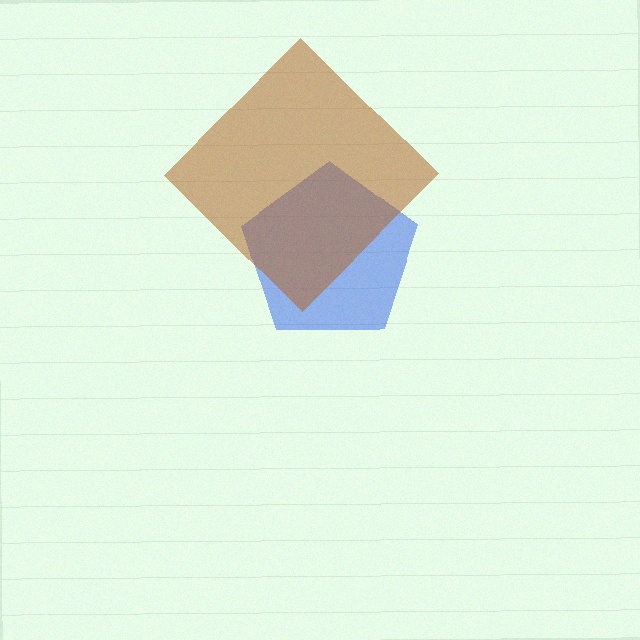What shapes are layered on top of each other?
The layered shapes are: a blue pentagon, a brown diamond.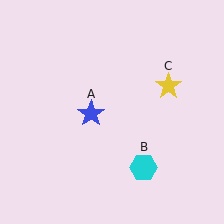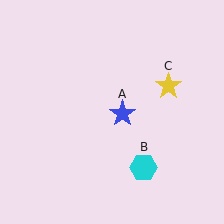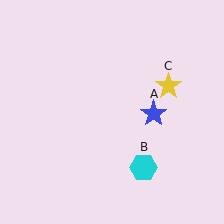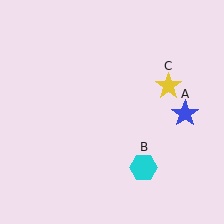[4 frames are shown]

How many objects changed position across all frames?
1 object changed position: blue star (object A).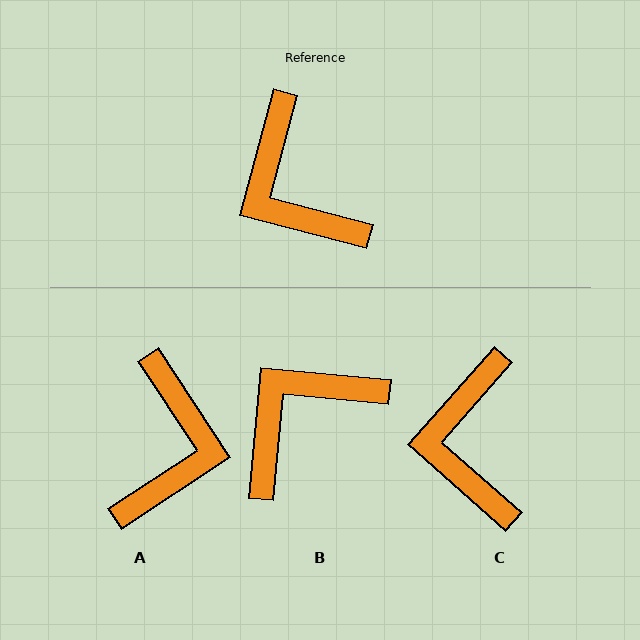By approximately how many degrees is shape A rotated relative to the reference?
Approximately 138 degrees counter-clockwise.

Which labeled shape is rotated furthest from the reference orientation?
A, about 138 degrees away.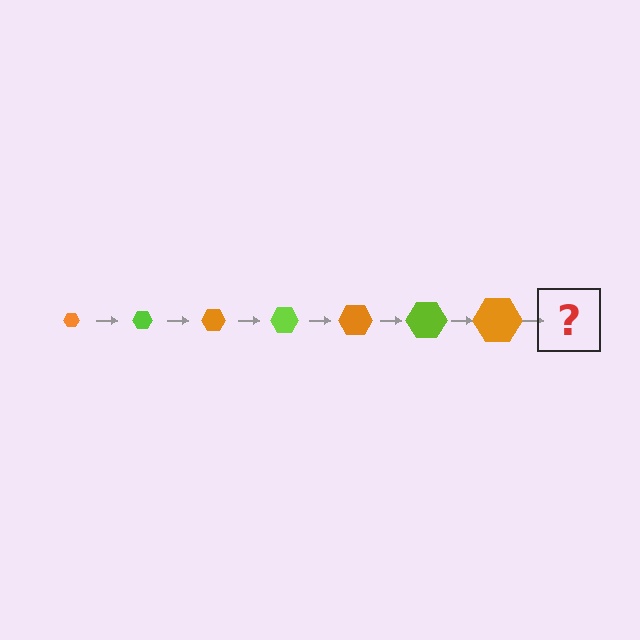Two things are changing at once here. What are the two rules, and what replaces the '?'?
The two rules are that the hexagon grows larger each step and the color cycles through orange and lime. The '?' should be a lime hexagon, larger than the previous one.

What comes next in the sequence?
The next element should be a lime hexagon, larger than the previous one.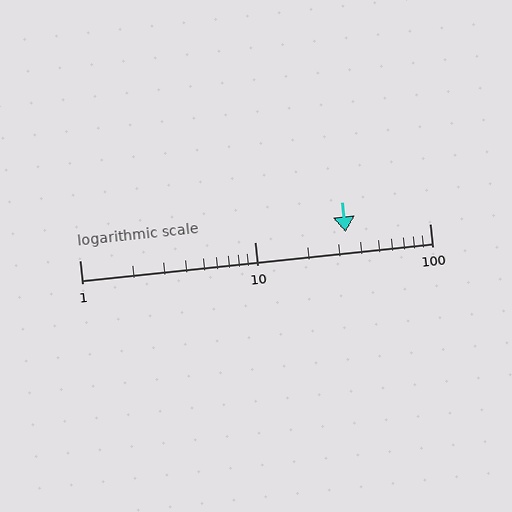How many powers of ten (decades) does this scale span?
The scale spans 2 decades, from 1 to 100.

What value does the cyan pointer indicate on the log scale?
The pointer indicates approximately 33.